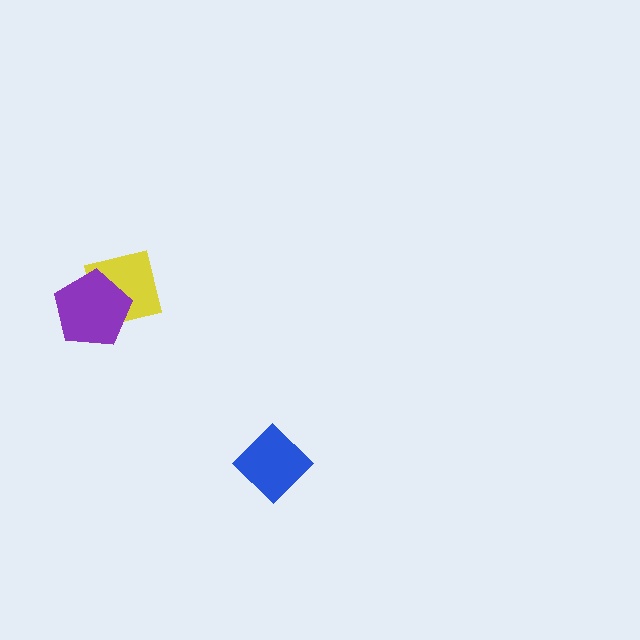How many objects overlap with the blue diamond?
0 objects overlap with the blue diamond.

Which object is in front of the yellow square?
The purple pentagon is in front of the yellow square.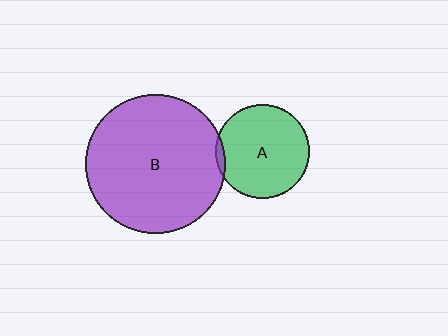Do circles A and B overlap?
Yes.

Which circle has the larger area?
Circle B (purple).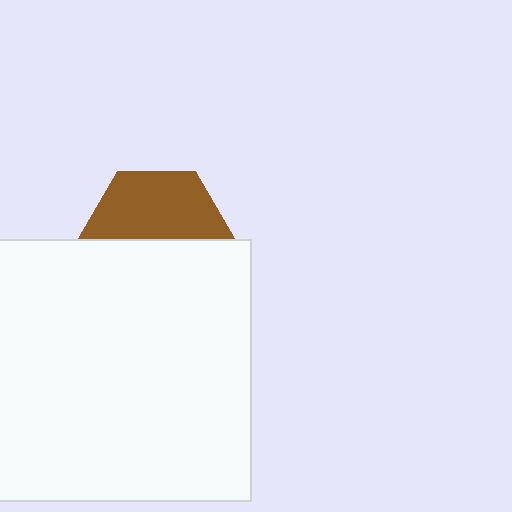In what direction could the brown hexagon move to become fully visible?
The brown hexagon could move up. That would shift it out from behind the white square entirely.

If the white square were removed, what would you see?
You would see the complete brown hexagon.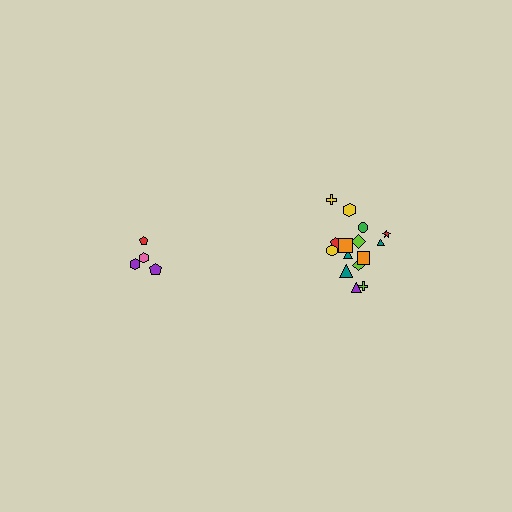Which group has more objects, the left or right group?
The right group.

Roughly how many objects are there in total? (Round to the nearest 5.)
Roughly 20 objects in total.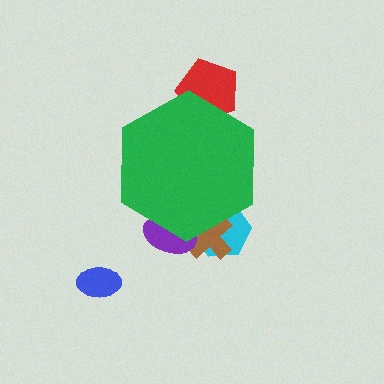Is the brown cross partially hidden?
Yes, the brown cross is partially hidden behind the green hexagon.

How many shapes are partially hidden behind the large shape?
4 shapes are partially hidden.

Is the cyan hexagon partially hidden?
Yes, the cyan hexagon is partially hidden behind the green hexagon.